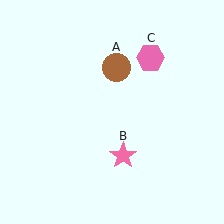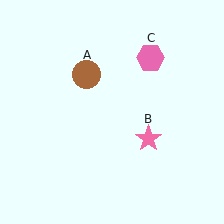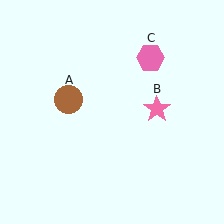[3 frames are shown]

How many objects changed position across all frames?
2 objects changed position: brown circle (object A), pink star (object B).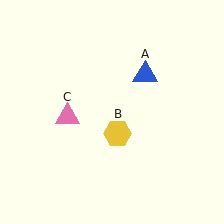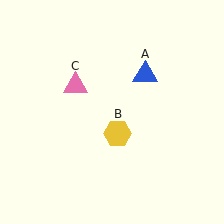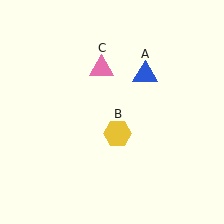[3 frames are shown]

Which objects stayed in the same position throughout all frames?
Blue triangle (object A) and yellow hexagon (object B) remained stationary.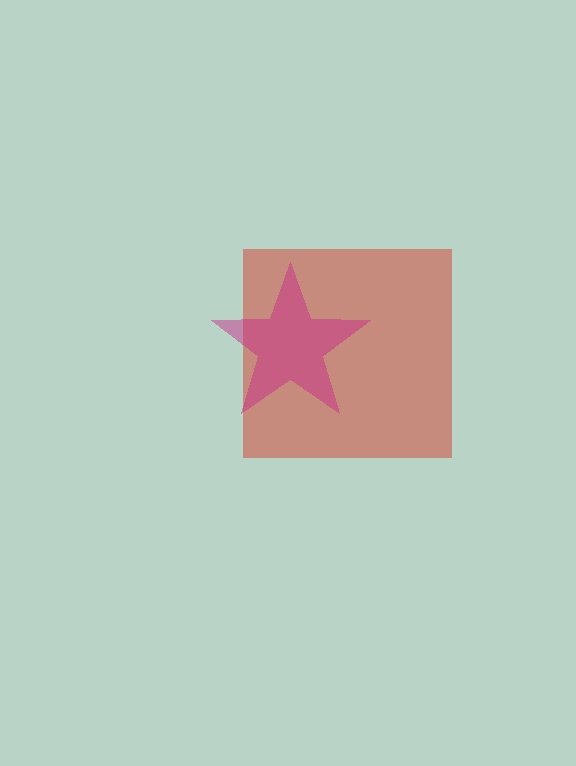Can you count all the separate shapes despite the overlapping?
Yes, there are 2 separate shapes.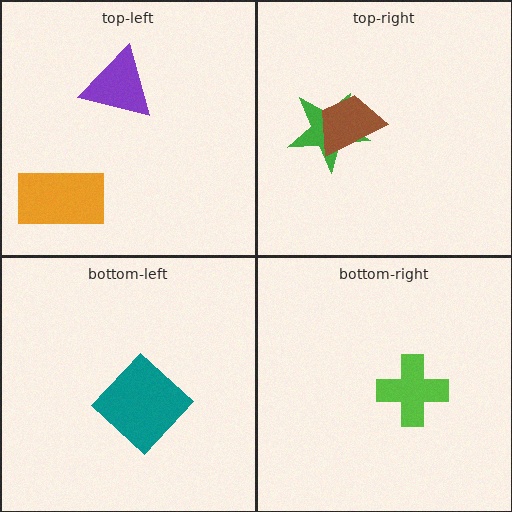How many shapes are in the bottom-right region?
1.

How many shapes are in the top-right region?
2.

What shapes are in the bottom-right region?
The lime cross.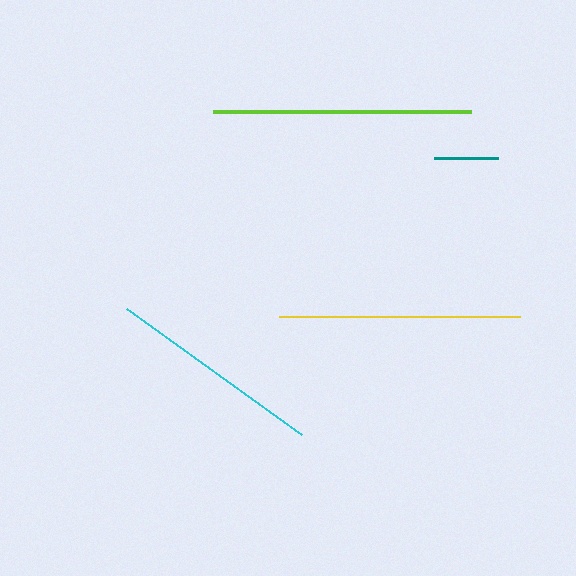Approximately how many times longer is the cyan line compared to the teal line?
The cyan line is approximately 3.4 times the length of the teal line.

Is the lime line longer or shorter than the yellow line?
The lime line is longer than the yellow line.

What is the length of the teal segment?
The teal segment is approximately 64 pixels long.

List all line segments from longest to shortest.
From longest to shortest: lime, yellow, cyan, teal.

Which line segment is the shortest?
The teal line is the shortest at approximately 64 pixels.